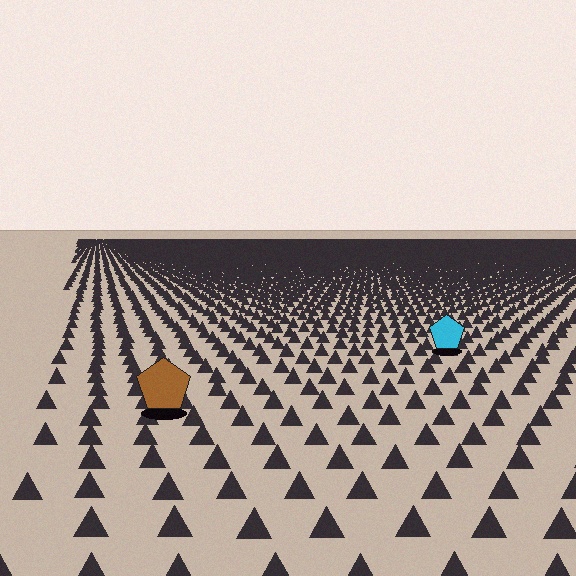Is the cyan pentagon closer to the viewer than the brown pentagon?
No. The brown pentagon is closer — you can tell from the texture gradient: the ground texture is coarser near it.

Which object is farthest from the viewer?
The cyan pentagon is farthest from the viewer. It appears smaller and the ground texture around it is denser.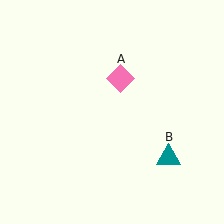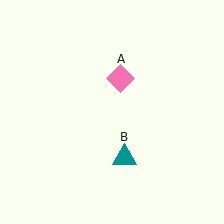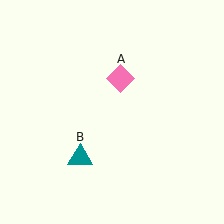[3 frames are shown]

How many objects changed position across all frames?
1 object changed position: teal triangle (object B).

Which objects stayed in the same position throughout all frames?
Pink diamond (object A) remained stationary.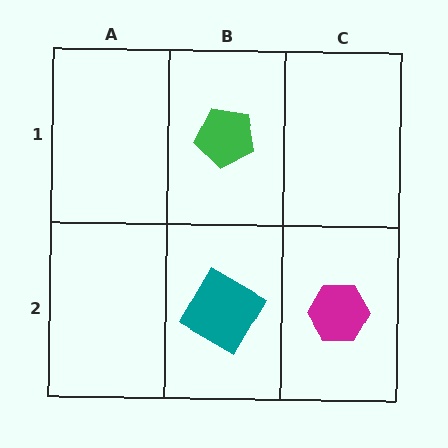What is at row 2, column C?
A magenta hexagon.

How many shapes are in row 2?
2 shapes.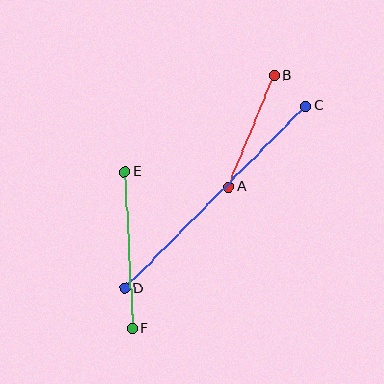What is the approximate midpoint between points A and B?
The midpoint is at approximately (251, 131) pixels.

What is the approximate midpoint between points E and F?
The midpoint is at approximately (128, 250) pixels.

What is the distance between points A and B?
The distance is approximately 120 pixels.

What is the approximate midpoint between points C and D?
The midpoint is at approximately (215, 197) pixels.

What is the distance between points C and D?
The distance is approximately 257 pixels.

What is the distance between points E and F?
The distance is approximately 157 pixels.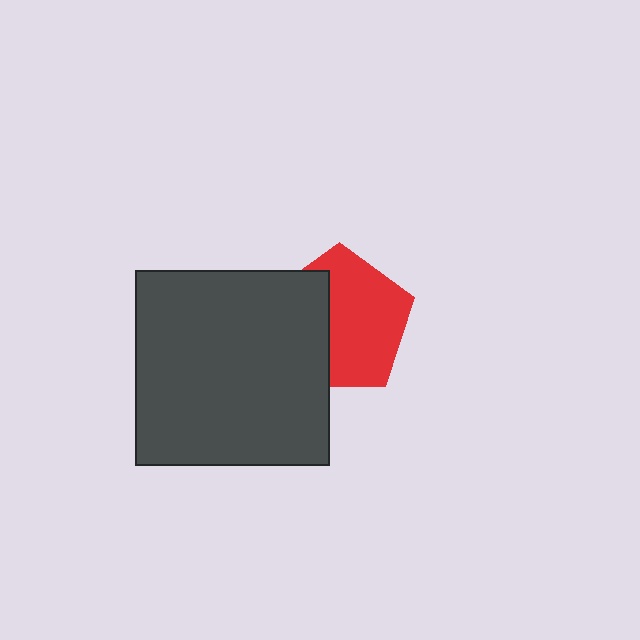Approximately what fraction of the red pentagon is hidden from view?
Roughly 39% of the red pentagon is hidden behind the dark gray square.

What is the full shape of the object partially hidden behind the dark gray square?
The partially hidden object is a red pentagon.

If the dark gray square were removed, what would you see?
You would see the complete red pentagon.